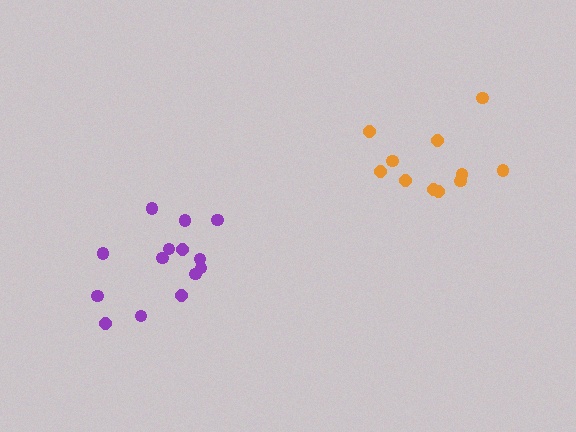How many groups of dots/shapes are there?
There are 2 groups.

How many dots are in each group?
Group 1: 11 dots, Group 2: 14 dots (25 total).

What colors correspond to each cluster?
The clusters are colored: orange, purple.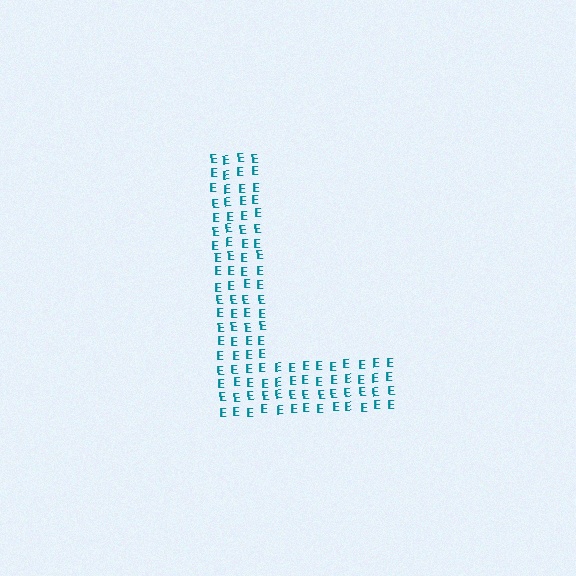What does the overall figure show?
The overall figure shows the letter L.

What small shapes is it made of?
It is made of small letter E's.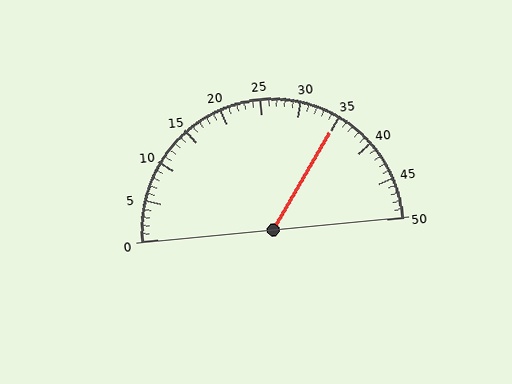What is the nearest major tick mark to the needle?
The nearest major tick mark is 35.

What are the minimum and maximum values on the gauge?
The gauge ranges from 0 to 50.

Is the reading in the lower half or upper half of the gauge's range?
The reading is in the upper half of the range (0 to 50).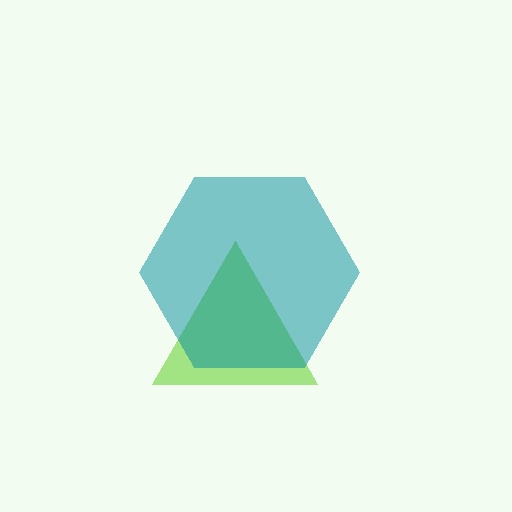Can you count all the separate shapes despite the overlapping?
Yes, there are 2 separate shapes.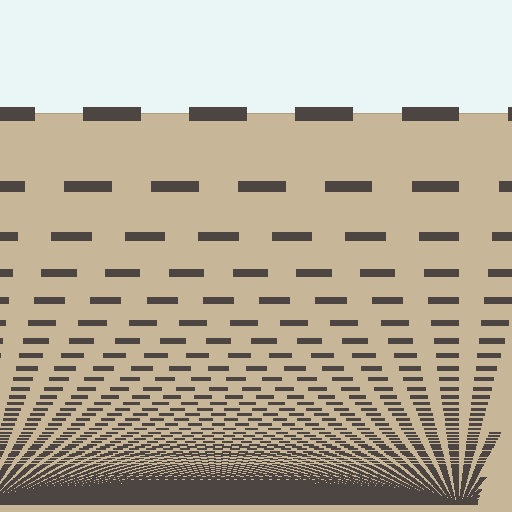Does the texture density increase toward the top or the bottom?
Density increases toward the bottom.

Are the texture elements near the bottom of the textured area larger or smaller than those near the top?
Smaller. The gradient is inverted — elements near the bottom are smaller and denser.